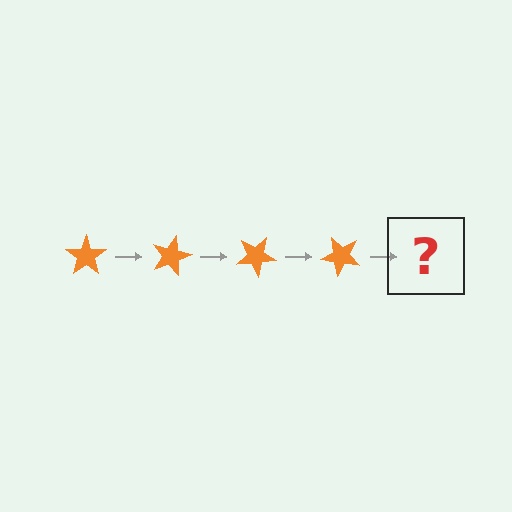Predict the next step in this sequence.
The next step is an orange star rotated 60 degrees.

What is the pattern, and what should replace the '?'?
The pattern is that the star rotates 15 degrees each step. The '?' should be an orange star rotated 60 degrees.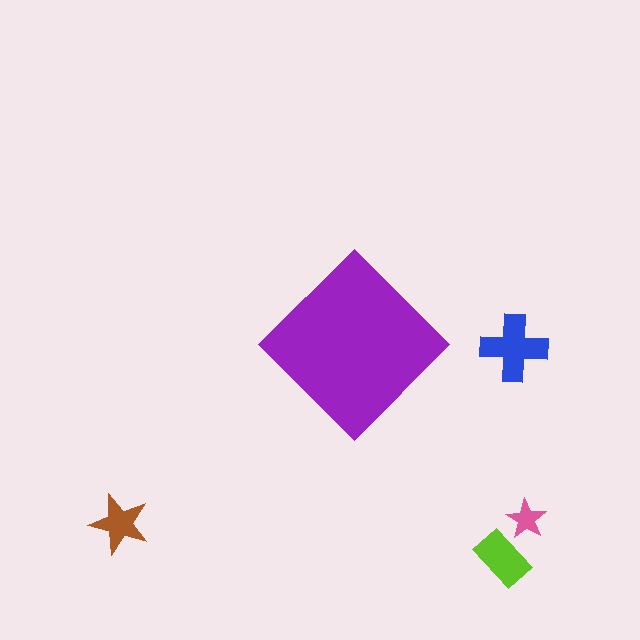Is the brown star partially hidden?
No, the brown star is fully visible.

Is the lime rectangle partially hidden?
No, the lime rectangle is fully visible.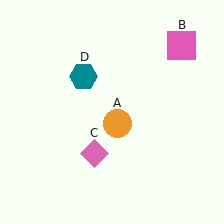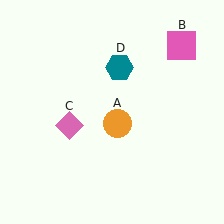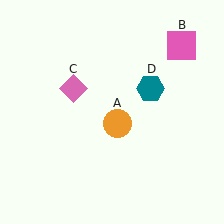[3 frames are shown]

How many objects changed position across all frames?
2 objects changed position: pink diamond (object C), teal hexagon (object D).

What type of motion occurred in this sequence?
The pink diamond (object C), teal hexagon (object D) rotated clockwise around the center of the scene.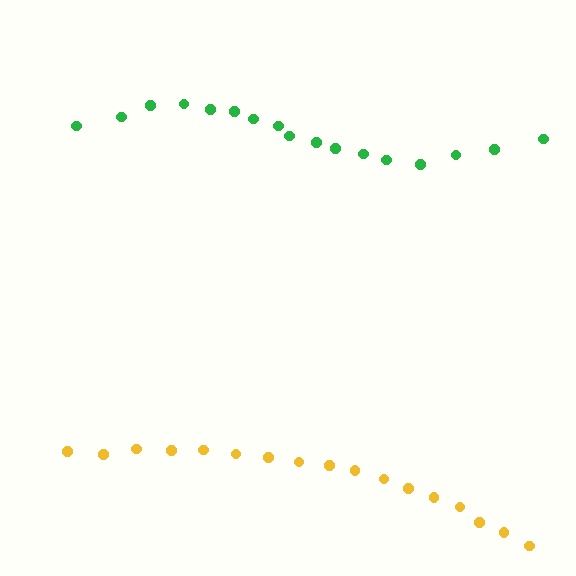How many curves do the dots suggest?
There are 2 distinct paths.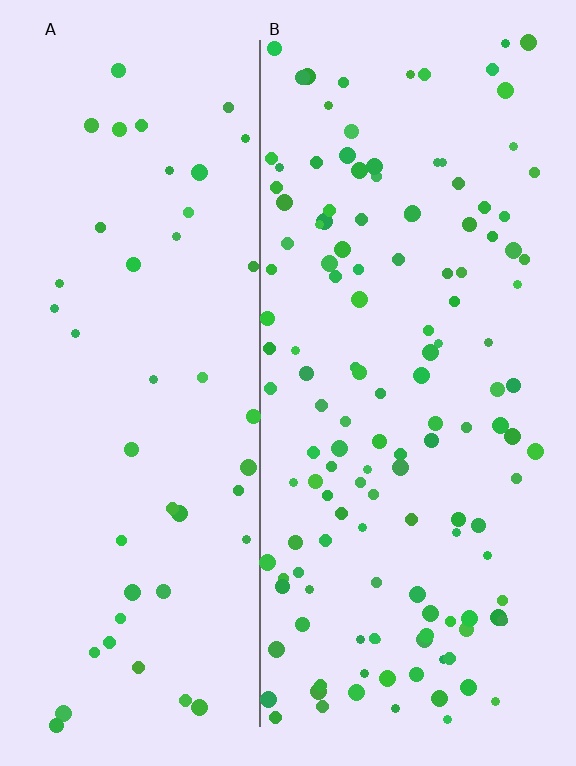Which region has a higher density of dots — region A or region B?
B (the right).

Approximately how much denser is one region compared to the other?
Approximately 2.9× — region B over region A.